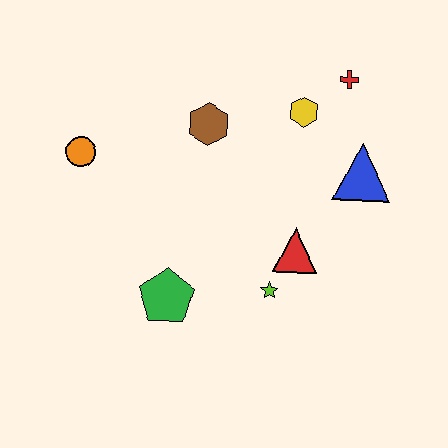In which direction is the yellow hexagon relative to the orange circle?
The yellow hexagon is to the right of the orange circle.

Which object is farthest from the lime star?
The orange circle is farthest from the lime star.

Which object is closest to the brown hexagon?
The yellow hexagon is closest to the brown hexagon.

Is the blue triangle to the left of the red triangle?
No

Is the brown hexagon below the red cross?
Yes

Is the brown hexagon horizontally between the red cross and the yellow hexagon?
No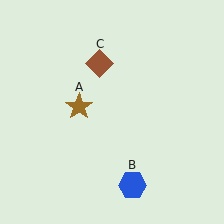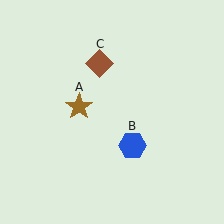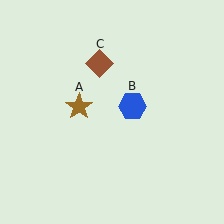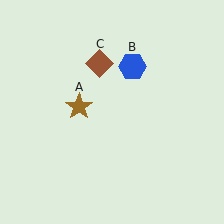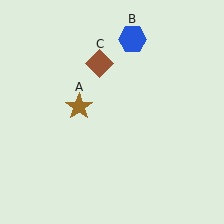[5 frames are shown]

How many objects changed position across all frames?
1 object changed position: blue hexagon (object B).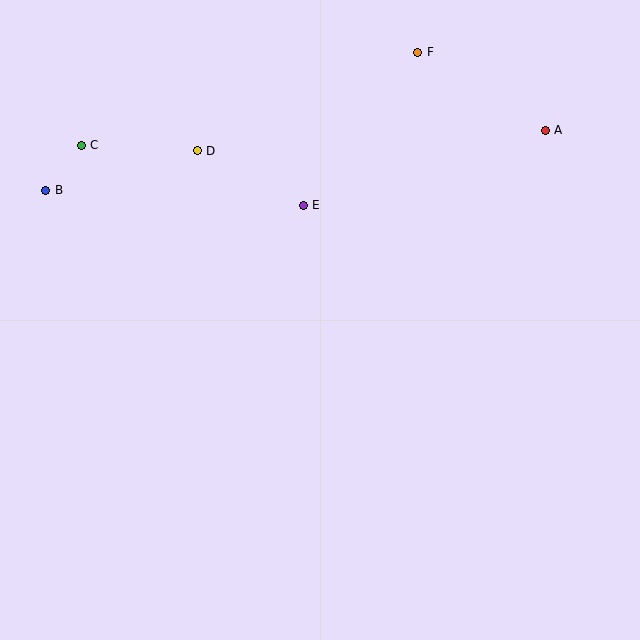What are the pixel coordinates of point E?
Point E is at (303, 205).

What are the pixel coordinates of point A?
Point A is at (545, 130).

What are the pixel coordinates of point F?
Point F is at (418, 52).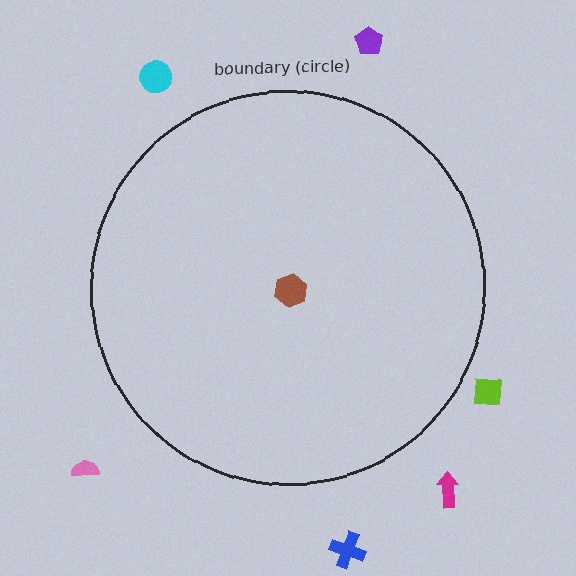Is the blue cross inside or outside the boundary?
Outside.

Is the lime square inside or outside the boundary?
Outside.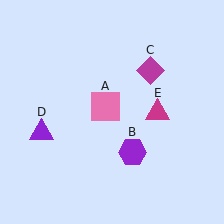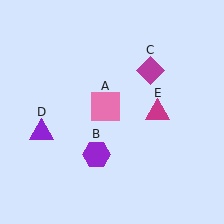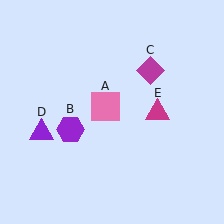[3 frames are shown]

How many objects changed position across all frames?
1 object changed position: purple hexagon (object B).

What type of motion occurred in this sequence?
The purple hexagon (object B) rotated clockwise around the center of the scene.